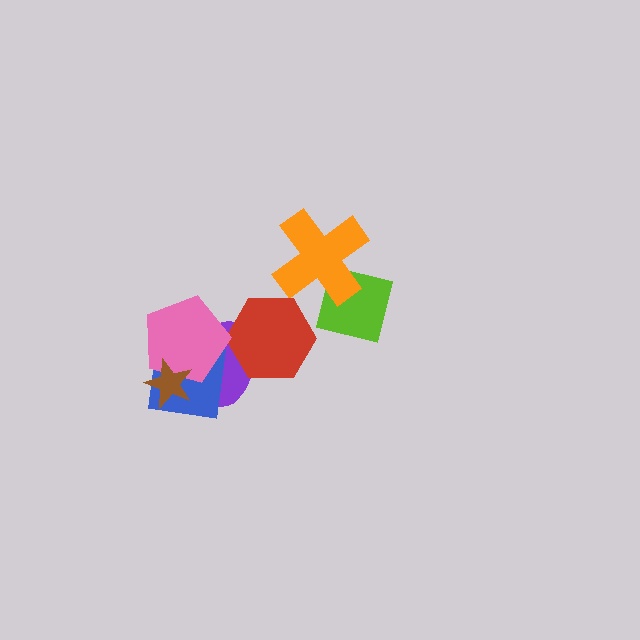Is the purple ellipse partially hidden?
Yes, it is partially covered by another shape.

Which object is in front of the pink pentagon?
The brown star is in front of the pink pentagon.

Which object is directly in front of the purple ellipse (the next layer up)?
The blue square is directly in front of the purple ellipse.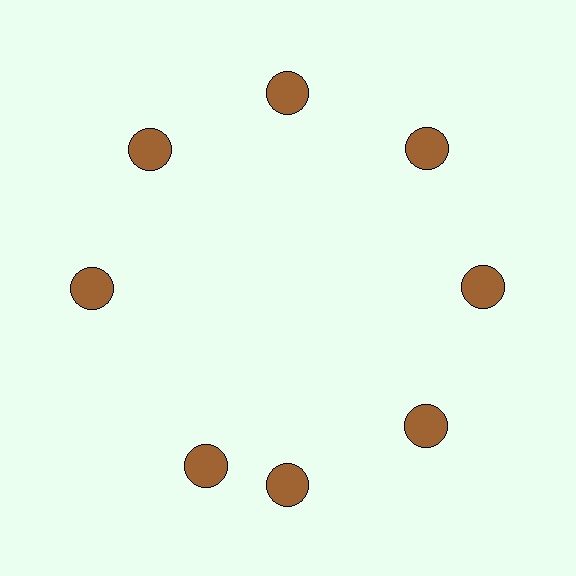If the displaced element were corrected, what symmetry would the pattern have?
It would have 8-fold rotational symmetry — the pattern would map onto itself every 45 degrees.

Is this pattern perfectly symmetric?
No. The 8 brown circles are arranged in a ring, but one element near the 8 o'clock position is rotated out of alignment along the ring, breaking the 8-fold rotational symmetry.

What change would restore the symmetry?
The symmetry would be restored by rotating it back into even spacing with its neighbors so that all 8 circles sit at equal angles and equal distance from the center.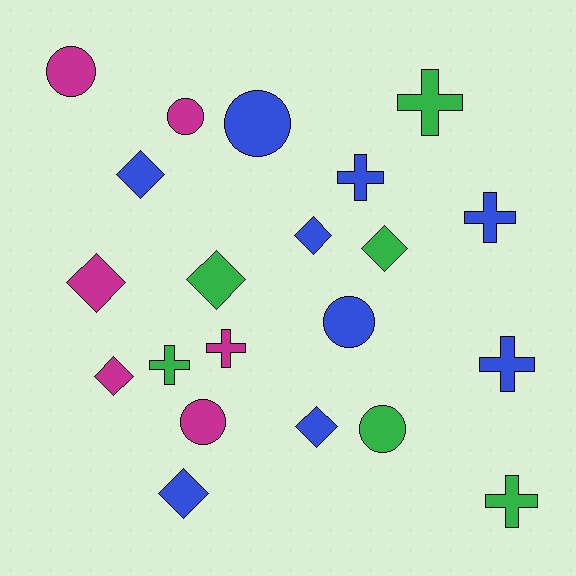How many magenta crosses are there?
There is 1 magenta cross.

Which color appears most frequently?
Blue, with 9 objects.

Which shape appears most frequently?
Diamond, with 8 objects.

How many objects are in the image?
There are 21 objects.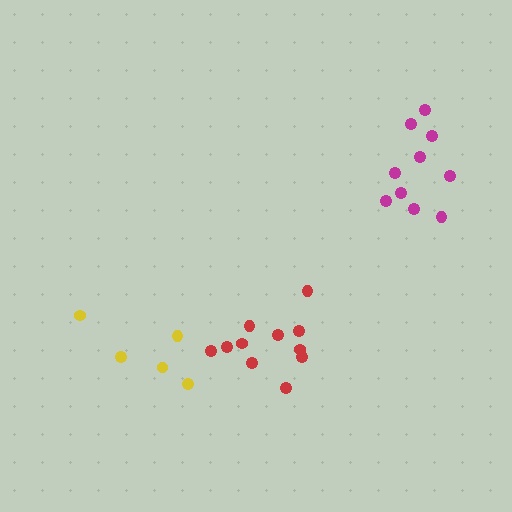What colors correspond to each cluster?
The clusters are colored: red, yellow, magenta.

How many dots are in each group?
Group 1: 11 dots, Group 2: 5 dots, Group 3: 10 dots (26 total).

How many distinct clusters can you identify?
There are 3 distinct clusters.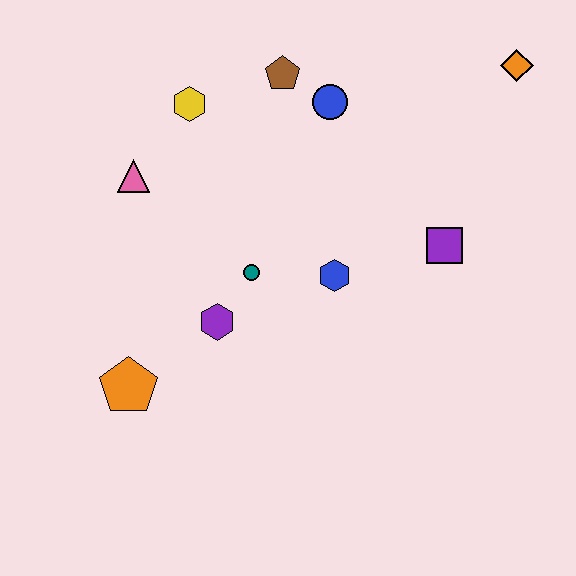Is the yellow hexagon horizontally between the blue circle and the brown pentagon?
No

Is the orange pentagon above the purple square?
No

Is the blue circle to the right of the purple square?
No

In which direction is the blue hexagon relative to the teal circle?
The blue hexagon is to the right of the teal circle.